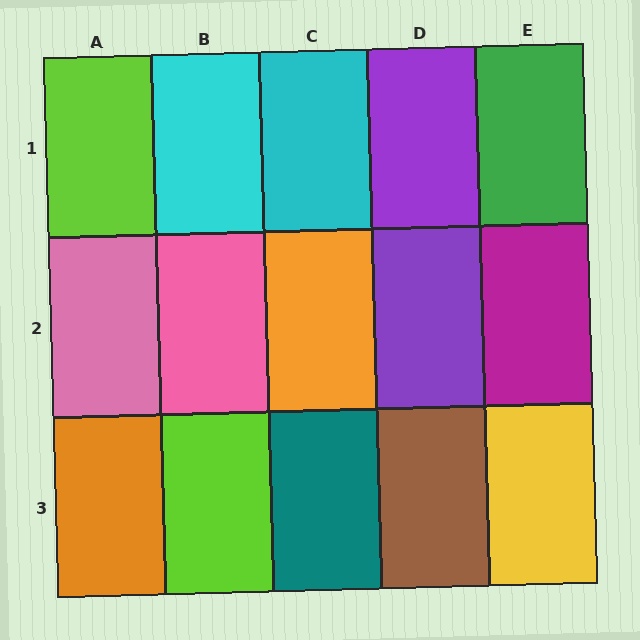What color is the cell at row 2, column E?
Magenta.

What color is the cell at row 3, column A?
Orange.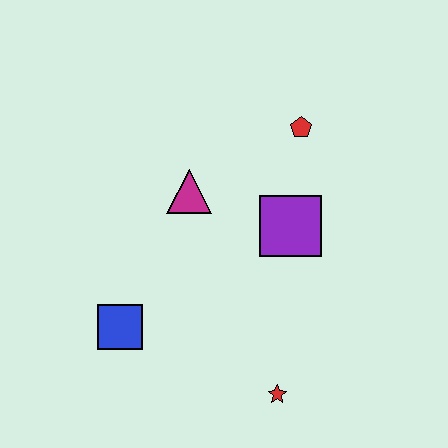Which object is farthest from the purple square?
The blue square is farthest from the purple square.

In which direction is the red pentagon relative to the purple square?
The red pentagon is above the purple square.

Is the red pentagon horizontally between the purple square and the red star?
No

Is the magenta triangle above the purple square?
Yes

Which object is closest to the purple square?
The red pentagon is closest to the purple square.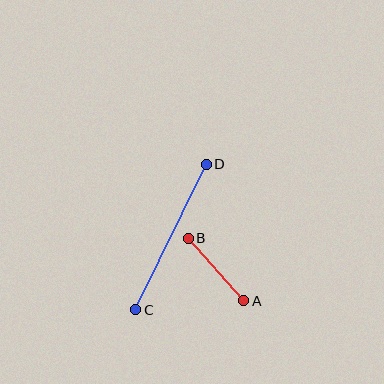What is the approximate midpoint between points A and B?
The midpoint is at approximately (216, 270) pixels.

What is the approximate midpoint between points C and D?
The midpoint is at approximately (171, 237) pixels.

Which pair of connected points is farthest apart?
Points C and D are farthest apart.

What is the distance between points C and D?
The distance is approximately 162 pixels.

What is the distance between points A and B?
The distance is approximately 83 pixels.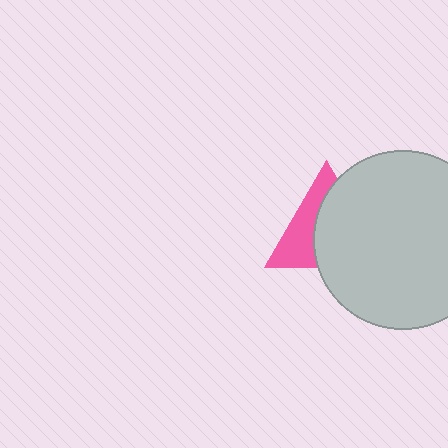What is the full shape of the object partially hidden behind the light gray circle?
The partially hidden object is a pink triangle.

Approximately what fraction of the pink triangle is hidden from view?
Roughly 59% of the pink triangle is hidden behind the light gray circle.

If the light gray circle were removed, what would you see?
You would see the complete pink triangle.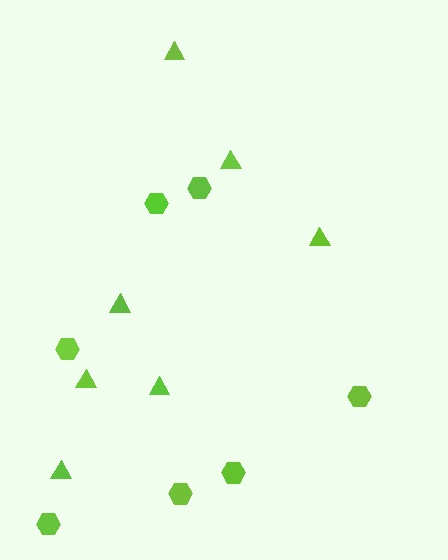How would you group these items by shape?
There are 2 groups: one group of hexagons (7) and one group of triangles (7).